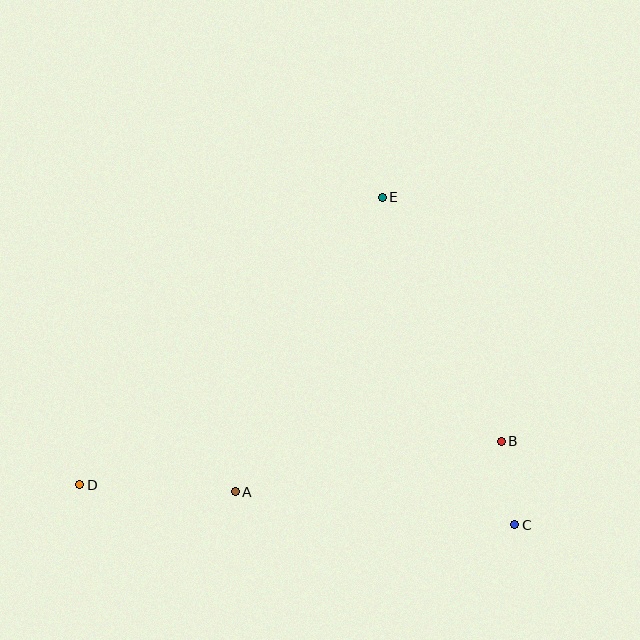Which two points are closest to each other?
Points B and C are closest to each other.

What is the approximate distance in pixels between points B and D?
The distance between B and D is approximately 423 pixels.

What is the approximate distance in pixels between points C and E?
The distance between C and E is approximately 354 pixels.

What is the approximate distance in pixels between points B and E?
The distance between B and E is approximately 271 pixels.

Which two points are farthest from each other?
Points C and D are farthest from each other.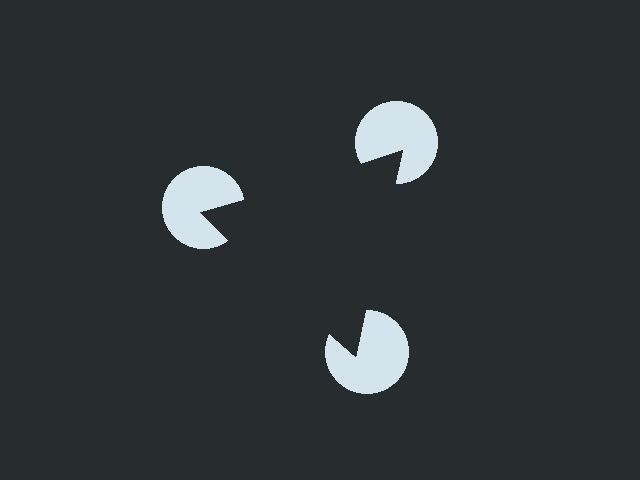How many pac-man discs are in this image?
There are 3 — one at each vertex of the illusory triangle.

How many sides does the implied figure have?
3 sides.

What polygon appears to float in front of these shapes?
An illusory triangle — its edges are inferred from the aligned wedge cuts in the pac-man discs, not physically drawn.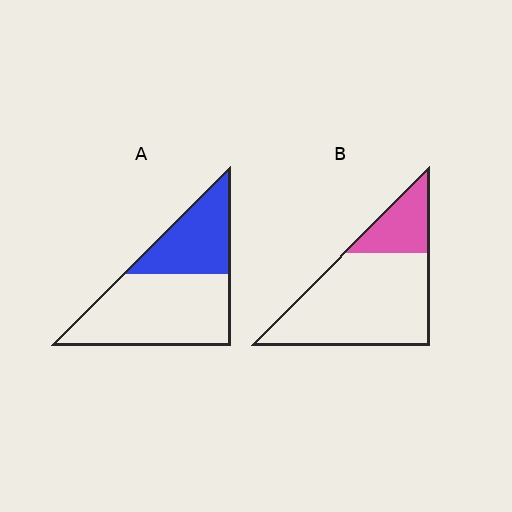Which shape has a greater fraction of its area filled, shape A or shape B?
Shape A.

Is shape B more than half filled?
No.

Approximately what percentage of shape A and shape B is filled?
A is approximately 35% and B is approximately 25%.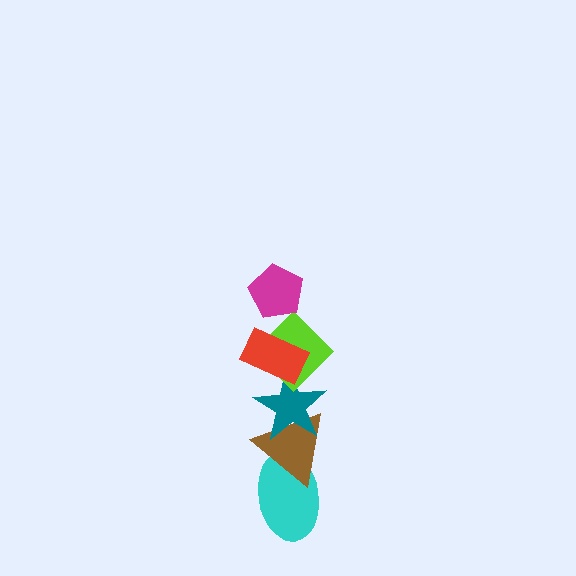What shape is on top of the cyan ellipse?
The brown triangle is on top of the cyan ellipse.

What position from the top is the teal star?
The teal star is 4th from the top.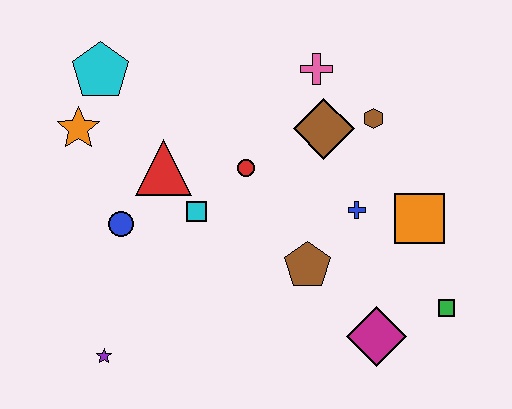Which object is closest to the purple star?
The blue circle is closest to the purple star.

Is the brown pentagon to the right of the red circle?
Yes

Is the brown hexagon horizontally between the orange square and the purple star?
Yes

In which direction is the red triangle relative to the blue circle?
The red triangle is above the blue circle.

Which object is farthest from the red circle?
The green square is farthest from the red circle.